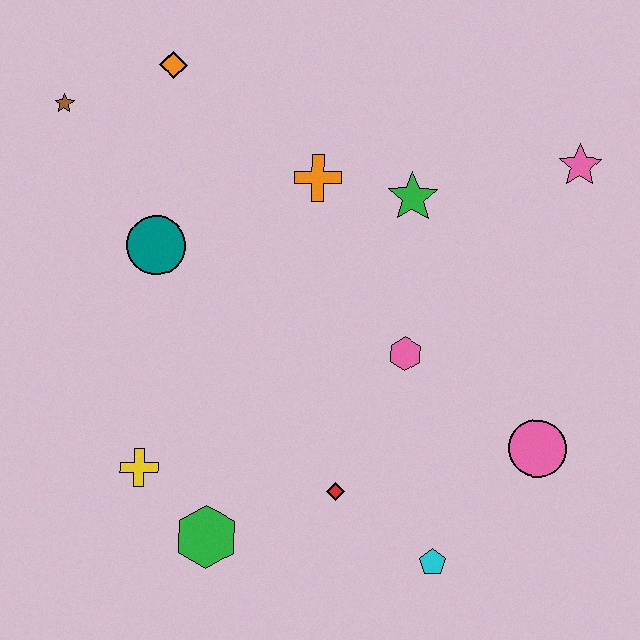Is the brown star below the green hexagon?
No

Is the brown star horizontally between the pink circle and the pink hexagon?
No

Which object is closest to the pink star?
The green star is closest to the pink star.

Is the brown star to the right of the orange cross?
No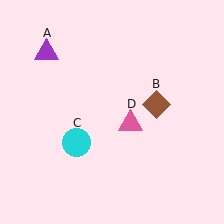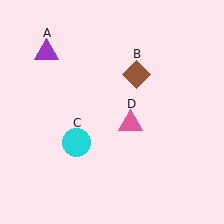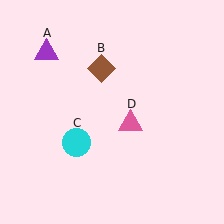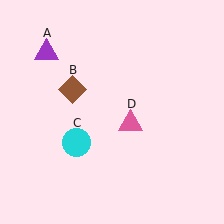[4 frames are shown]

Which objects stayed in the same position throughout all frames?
Purple triangle (object A) and cyan circle (object C) and pink triangle (object D) remained stationary.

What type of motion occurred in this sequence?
The brown diamond (object B) rotated counterclockwise around the center of the scene.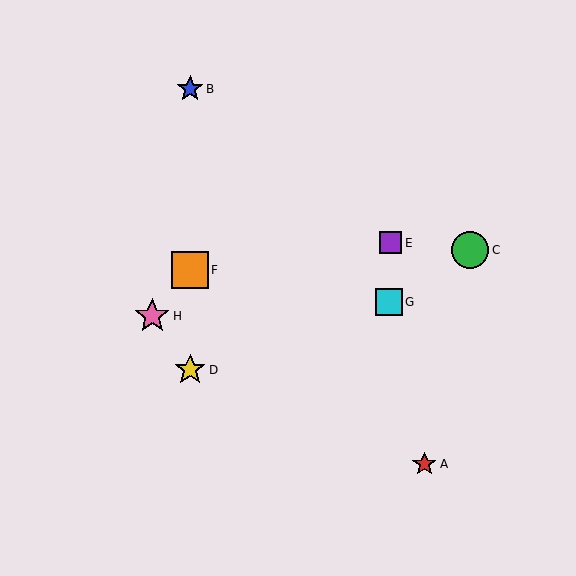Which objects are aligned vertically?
Objects B, D, F are aligned vertically.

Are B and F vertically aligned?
Yes, both are at x≈190.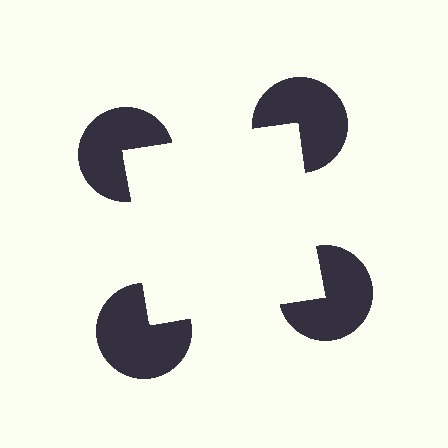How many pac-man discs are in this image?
There are 4 — one at each vertex of the illusory square.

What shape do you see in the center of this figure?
An illusory square — its edges are inferred from the aligned wedge cuts in the pac-man discs, not physically drawn.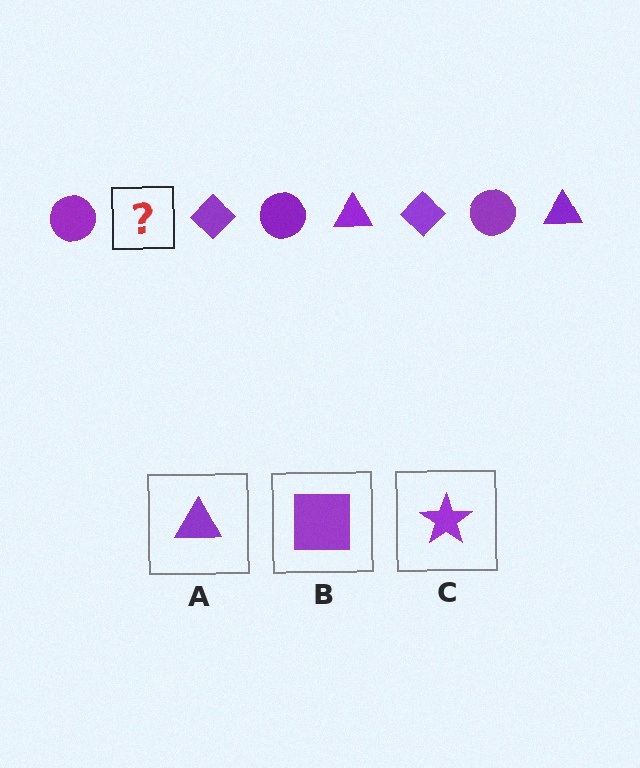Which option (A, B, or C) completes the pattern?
A.